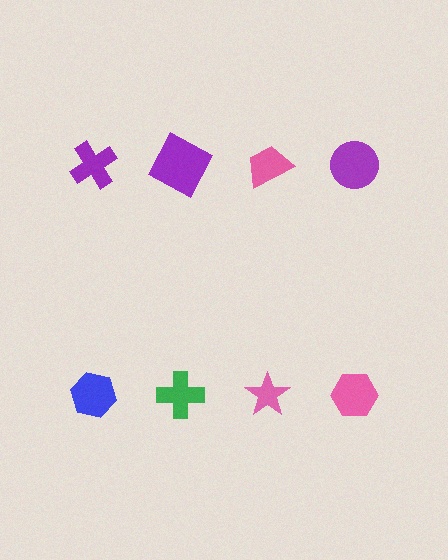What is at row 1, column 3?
A pink trapezoid.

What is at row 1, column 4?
A purple circle.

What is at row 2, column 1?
A blue hexagon.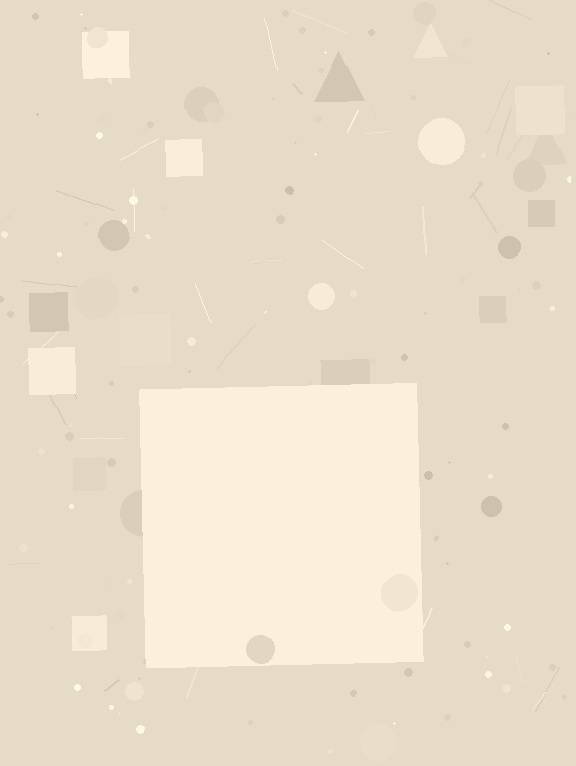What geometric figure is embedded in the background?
A square is embedded in the background.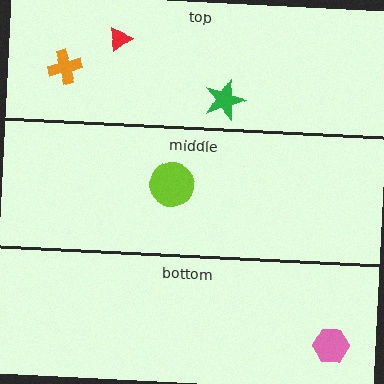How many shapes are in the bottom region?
1.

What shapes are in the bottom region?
The pink hexagon.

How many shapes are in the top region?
3.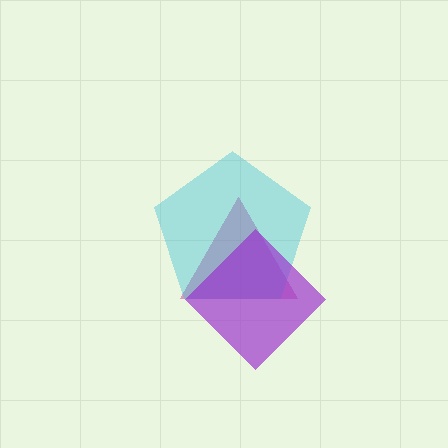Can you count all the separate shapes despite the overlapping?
Yes, there are 3 separate shapes.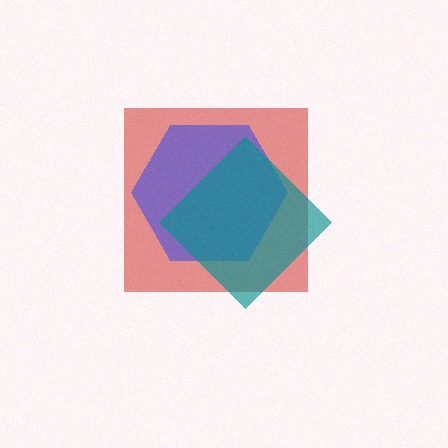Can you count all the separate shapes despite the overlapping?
Yes, there are 3 separate shapes.